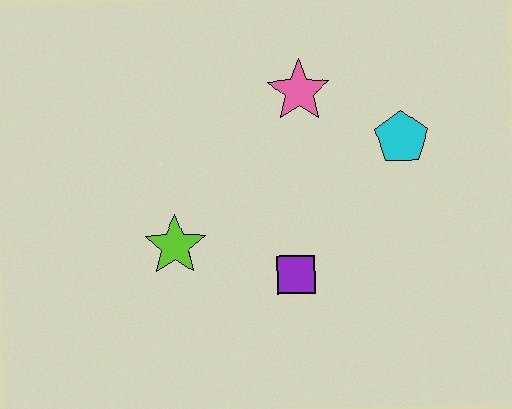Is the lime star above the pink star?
No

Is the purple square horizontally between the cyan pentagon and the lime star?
Yes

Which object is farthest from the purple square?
The pink star is farthest from the purple square.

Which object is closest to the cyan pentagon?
The pink star is closest to the cyan pentagon.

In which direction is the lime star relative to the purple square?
The lime star is to the left of the purple square.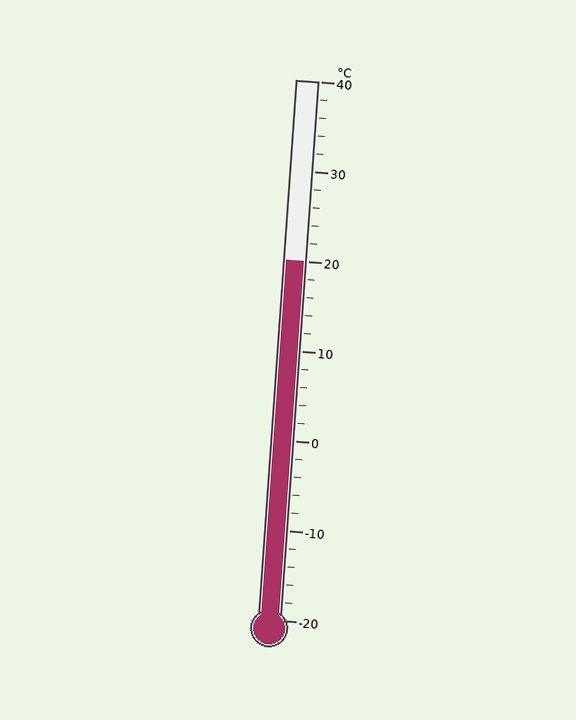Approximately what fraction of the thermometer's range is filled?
The thermometer is filled to approximately 65% of its range.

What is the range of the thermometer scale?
The thermometer scale ranges from -20°C to 40°C.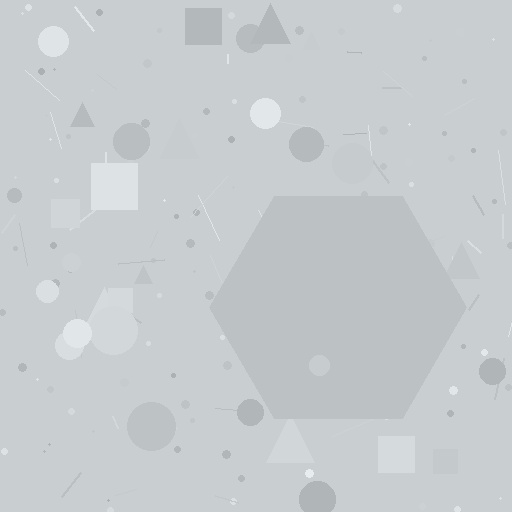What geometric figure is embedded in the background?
A hexagon is embedded in the background.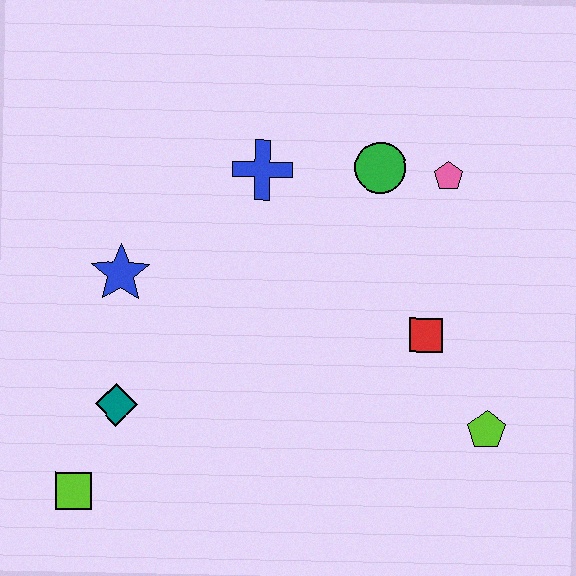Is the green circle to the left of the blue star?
No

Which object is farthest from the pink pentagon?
The lime square is farthest from the pink pentagon.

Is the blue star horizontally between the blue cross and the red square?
No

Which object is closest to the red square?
The lime pentagon is closest to the red square.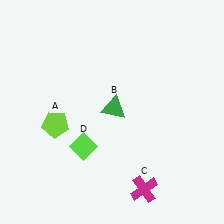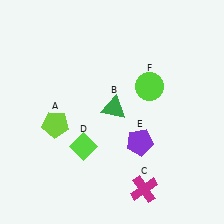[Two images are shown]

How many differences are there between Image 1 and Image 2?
There are 2 differences between the two images.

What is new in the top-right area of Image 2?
A lime circle (F) was added in the top-right area of Image 2.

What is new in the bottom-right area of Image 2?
A purple pentagon (E) was added in the bottom-right area of Image 2.